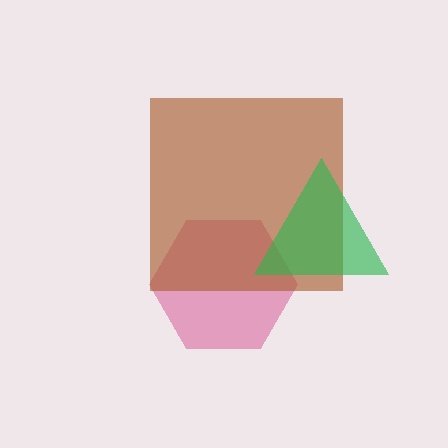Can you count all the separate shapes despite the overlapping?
Yes, there are 3 separate shapes.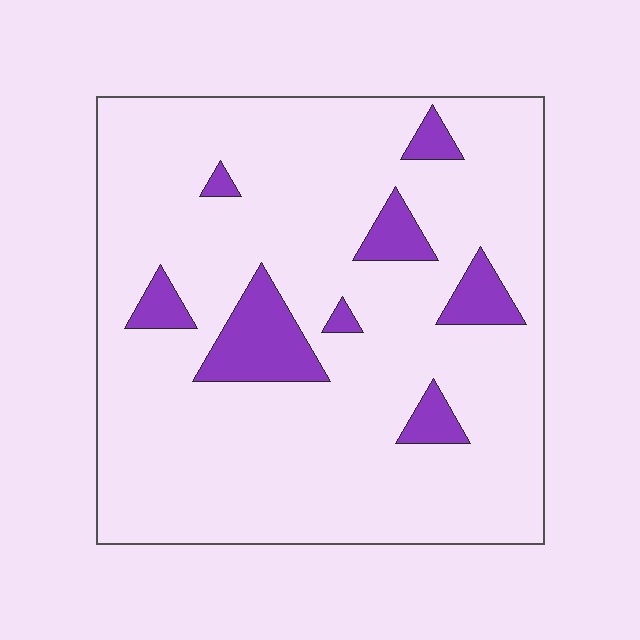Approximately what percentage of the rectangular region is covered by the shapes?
Approximately 10%.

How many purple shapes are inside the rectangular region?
8.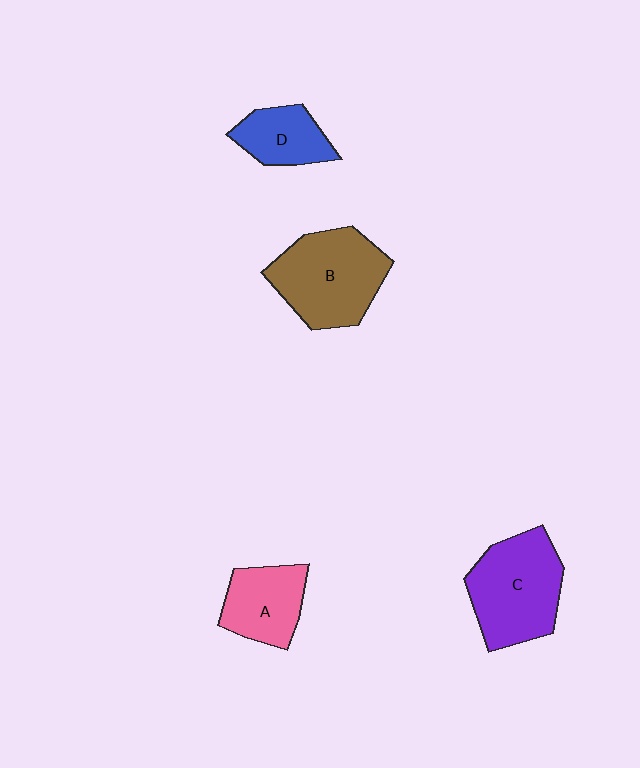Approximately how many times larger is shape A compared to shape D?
Approximately 1.2 times.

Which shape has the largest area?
Shape B (brown).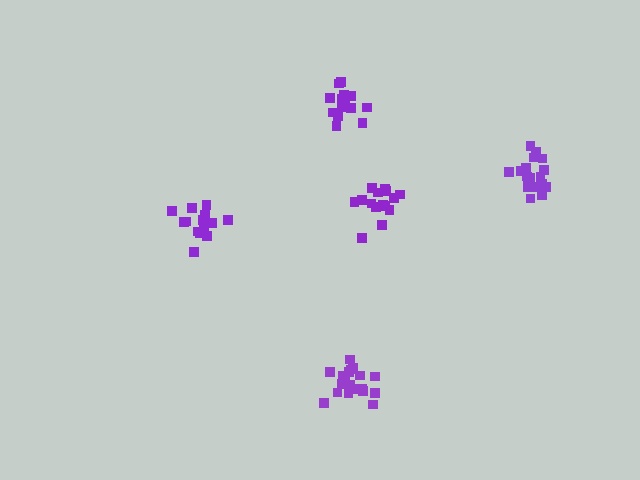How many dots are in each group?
Group 1: 19 dots, Group 2: 20 dots, Group 3: 14 dots, Group 4: 14 dots, Group 5: 15 dots (82 total).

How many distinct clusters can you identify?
There are 5 distinct clusters.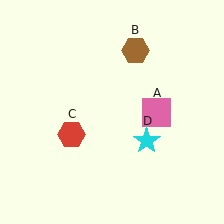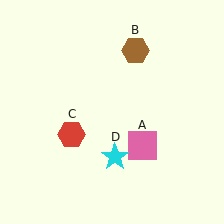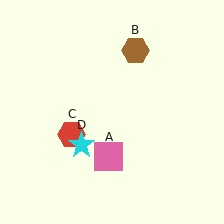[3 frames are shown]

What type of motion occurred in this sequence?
The pink square (object A), cyan star (object D) rotated clockwise around the center of the scene.